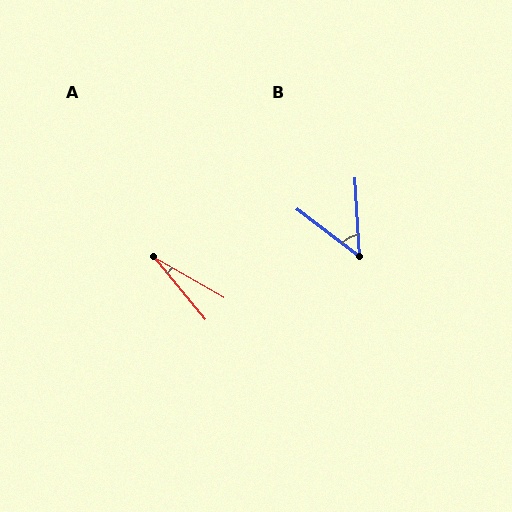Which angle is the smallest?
A, at approximately 21 degrees.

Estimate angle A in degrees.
Approximately 21 degrees.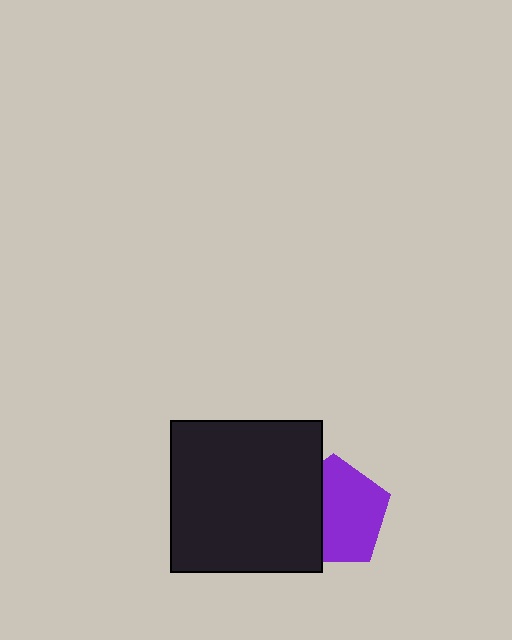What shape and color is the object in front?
The object in front is a black square.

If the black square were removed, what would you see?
You would see the complete purple pentagon.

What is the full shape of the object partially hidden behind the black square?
The partially hidden object is a purple pentagon.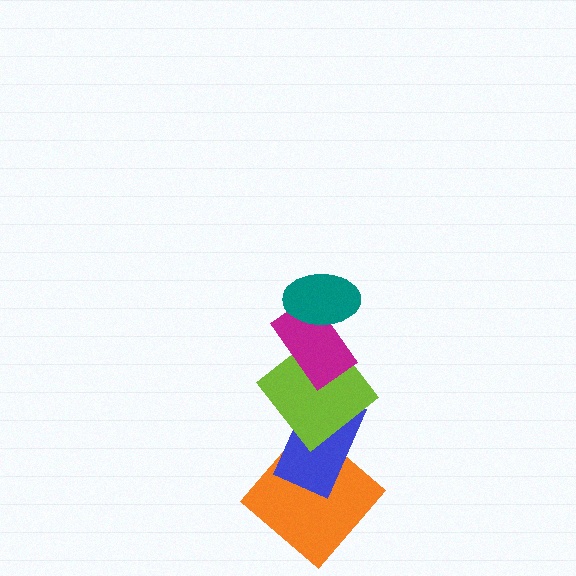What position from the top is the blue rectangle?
The blue rectangle is 4th from the top.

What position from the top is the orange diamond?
The orange diamond is 5th from the top.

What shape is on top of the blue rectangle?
The lime diamond is on top of the blue rectangle.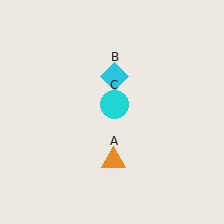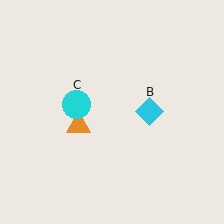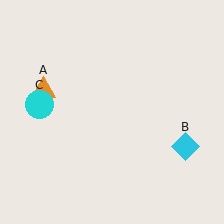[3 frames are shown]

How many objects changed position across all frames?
3 objects changed position: orange triangle (object A), cyan diamond (object B), cyan circle (object C).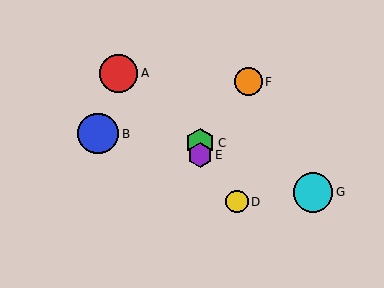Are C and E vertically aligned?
Yes, both are at x≈200.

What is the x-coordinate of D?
Object D is at x≈237.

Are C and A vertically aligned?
No, C is at x≈200 and A is at x≈119.